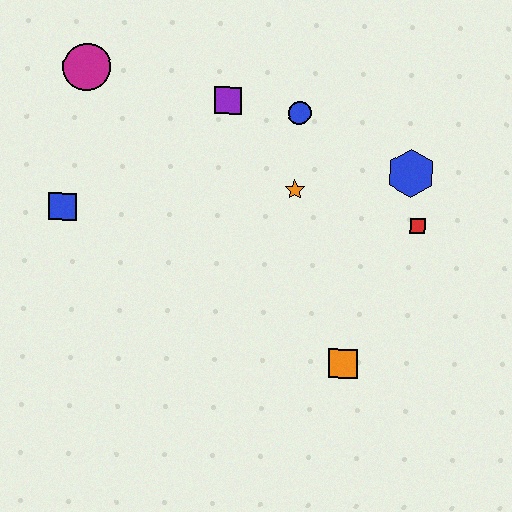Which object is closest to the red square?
The blue hexagon is closest to the red square.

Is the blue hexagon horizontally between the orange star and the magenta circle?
No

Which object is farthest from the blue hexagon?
The blue square is farthest from the blue hexagon.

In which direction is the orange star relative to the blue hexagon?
The orange star is to the left of the blue hexagon.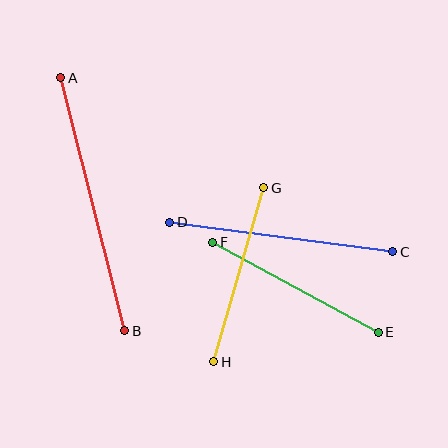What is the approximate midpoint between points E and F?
The midpoint is at approximately (296, 287) pixels.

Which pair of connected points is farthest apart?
Points A and B are farthest apart.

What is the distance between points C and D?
The distance is approximately 225 pixels.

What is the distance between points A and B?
The distance is approximately 261 pixels.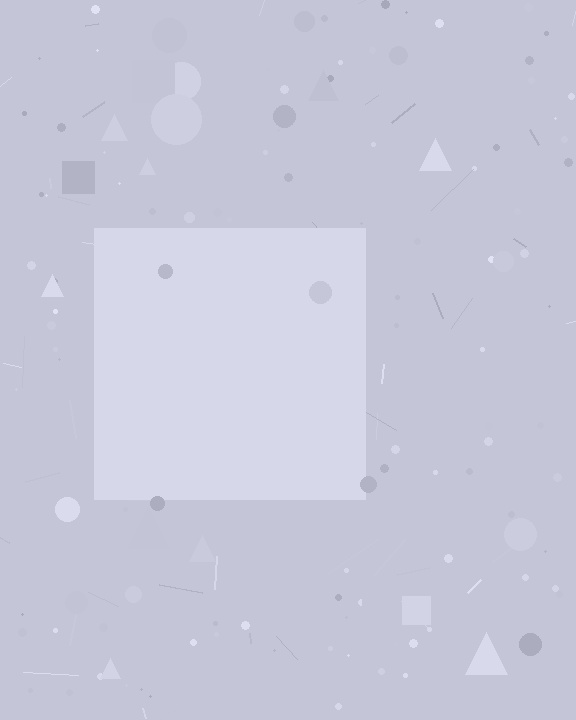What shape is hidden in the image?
A square is hidden in the image.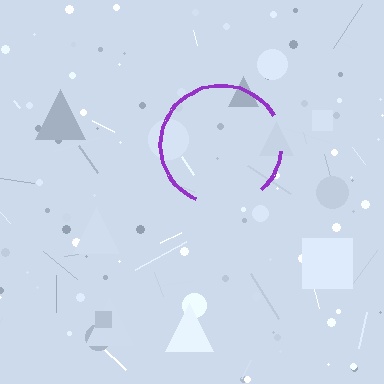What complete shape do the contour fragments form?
The contour fragments form a circle.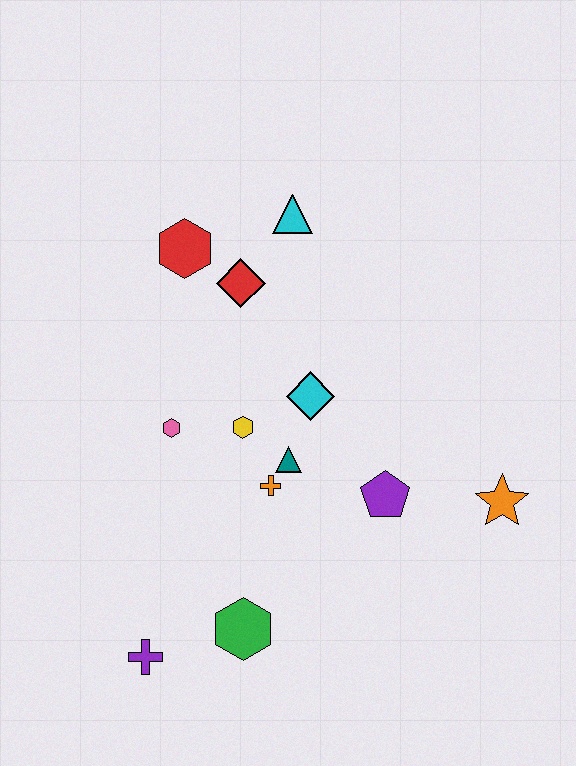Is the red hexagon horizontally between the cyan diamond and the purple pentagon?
No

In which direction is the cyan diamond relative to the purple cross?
The cyan diamond is above the purple cross.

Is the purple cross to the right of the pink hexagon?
No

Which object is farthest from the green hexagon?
The cyan triangle is farthest from the green hexagon.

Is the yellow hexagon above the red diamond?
No